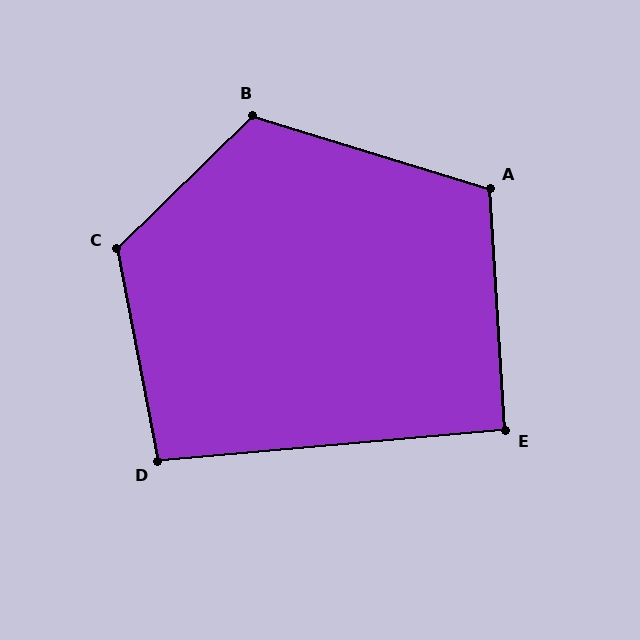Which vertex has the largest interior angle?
C, at approximately 124 degrees.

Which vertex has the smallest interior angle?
E, at approximately 92 degrees.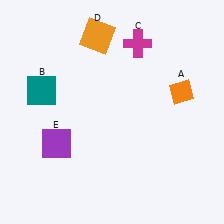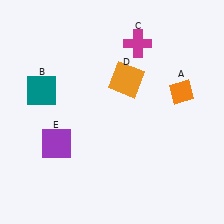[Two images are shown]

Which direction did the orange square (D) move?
The orange square (D) moved down.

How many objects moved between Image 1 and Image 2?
1 object moved between the two images.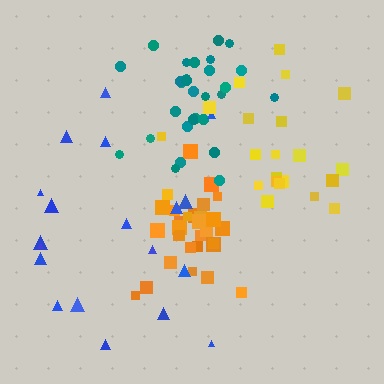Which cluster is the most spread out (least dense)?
Blue.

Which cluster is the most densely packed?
Orange.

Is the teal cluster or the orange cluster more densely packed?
Orange.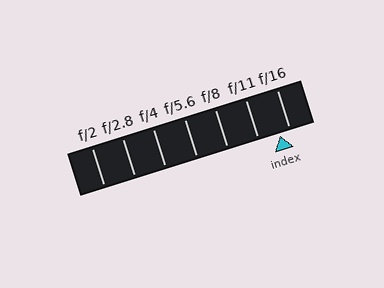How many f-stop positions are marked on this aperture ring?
There are 7 f-stop positions marked.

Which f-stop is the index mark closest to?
The index mark is closest to f/16.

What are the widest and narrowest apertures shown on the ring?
The widest aperture shown is f/2 and the narrowest is f/16.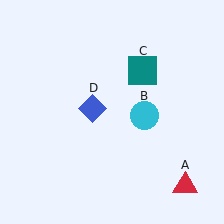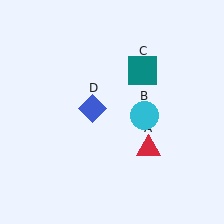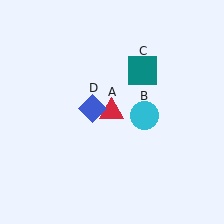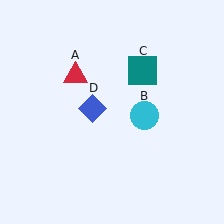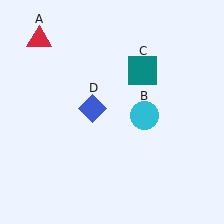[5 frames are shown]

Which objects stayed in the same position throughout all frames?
Cyan circle (object B) and teal square (object C) and blue diamond (object D) remained stationary.